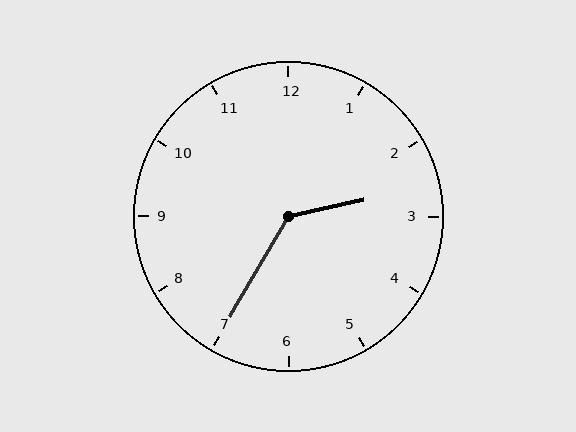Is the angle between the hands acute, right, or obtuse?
It is obtuse.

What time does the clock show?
2:35.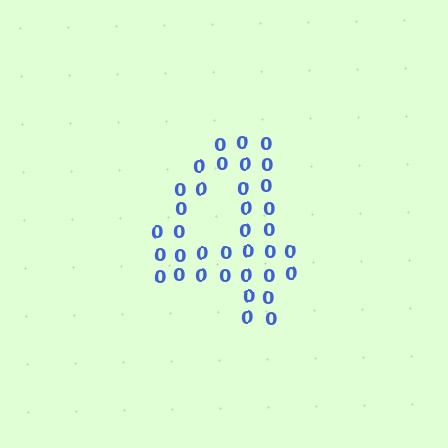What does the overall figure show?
The overall figure shows the digit 4.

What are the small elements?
The small elements are digit 0's.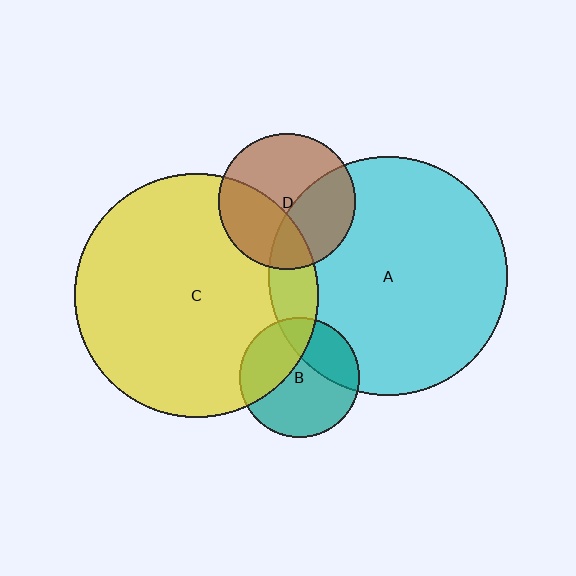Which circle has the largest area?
Circle C (yellow).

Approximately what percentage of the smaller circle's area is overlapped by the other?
Approximately 10%.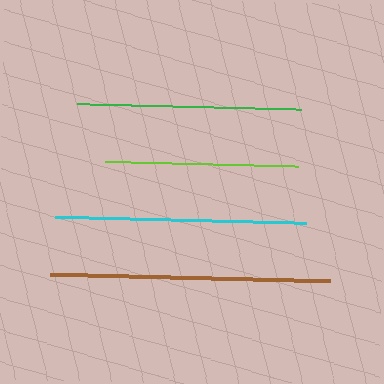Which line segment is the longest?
The brown line is the longest at approximately 280 pixels.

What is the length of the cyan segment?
The cyan segment is approximately 251 pixels long.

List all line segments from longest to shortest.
From longest to shortest: brown, cyan, green, lime.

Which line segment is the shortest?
The lime line is the shortest at approximately 193 pixels.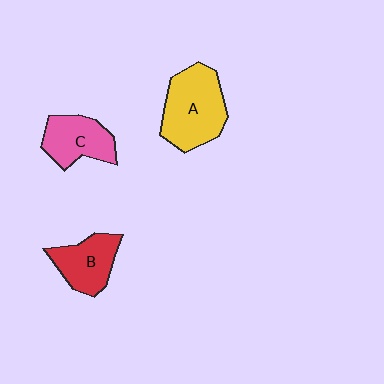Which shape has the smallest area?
Shape B (red).